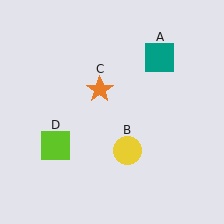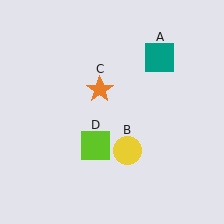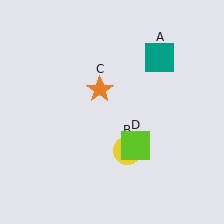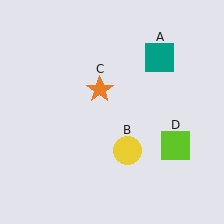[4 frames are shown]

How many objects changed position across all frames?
1 object changed position: lime square (object D).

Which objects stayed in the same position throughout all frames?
Teal square (object A) and yellow circle (object B) and orange star (object C) remained stationary.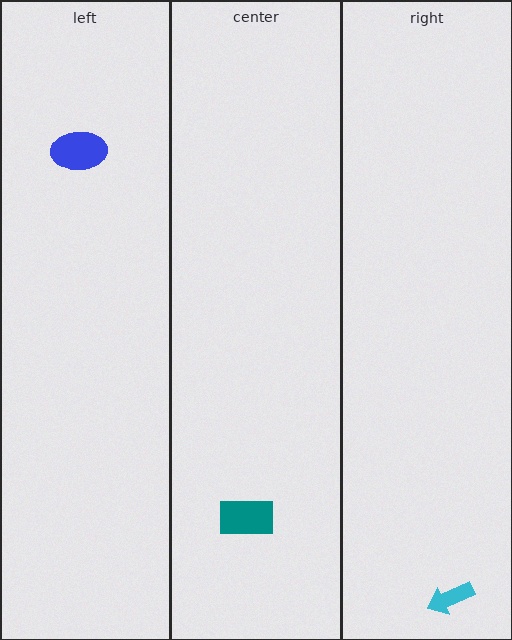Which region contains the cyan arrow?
The right region.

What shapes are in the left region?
The blue ellipse.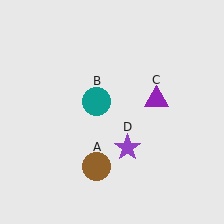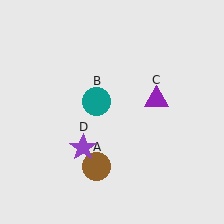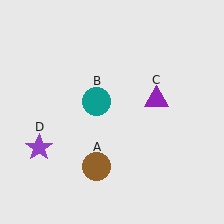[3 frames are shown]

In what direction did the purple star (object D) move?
The purple star (object D) moved left.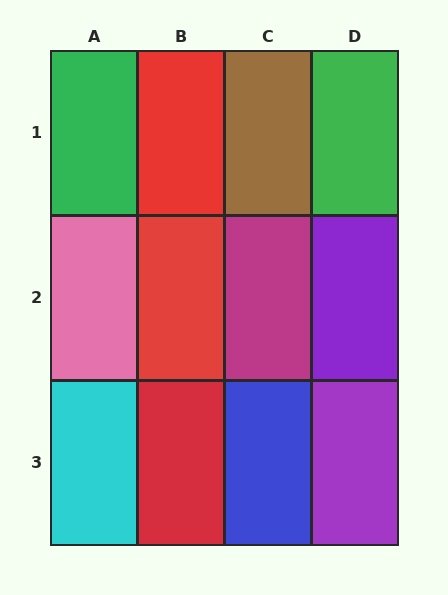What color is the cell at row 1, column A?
Green.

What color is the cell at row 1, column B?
Red.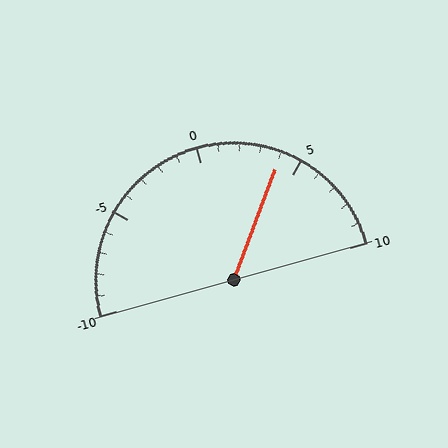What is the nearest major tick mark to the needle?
The nearest major tick mark is 5.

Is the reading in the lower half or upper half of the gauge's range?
The reading is in the upper half of the range (-10 to 10).